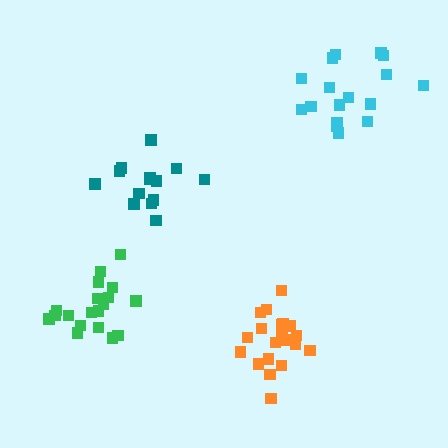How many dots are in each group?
Group 1: 14 dots, Group 2: 18 dots, Group 3: 19 dots, Group 4: 20 dots (71 total).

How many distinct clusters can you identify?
There are 4 distinct clusters.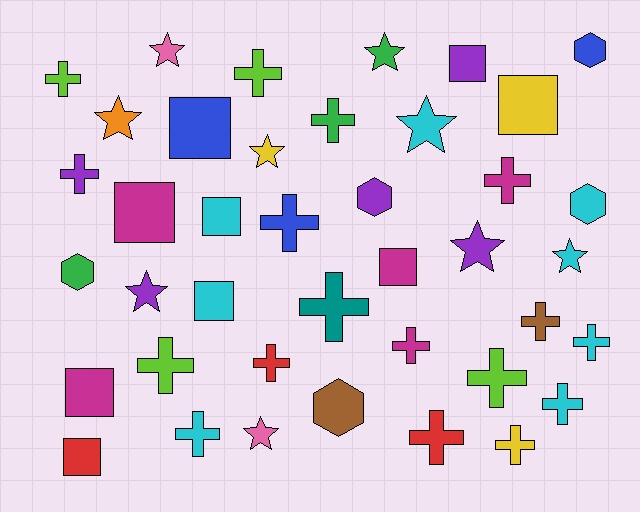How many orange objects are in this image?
There is 1 orange object.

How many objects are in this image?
There are 40 objects.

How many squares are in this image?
There are 9 squares.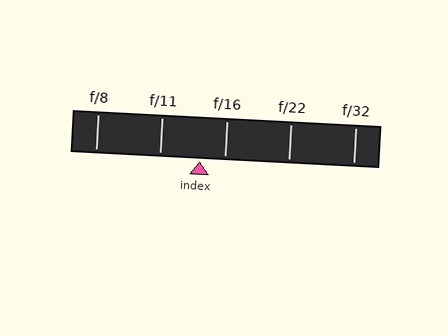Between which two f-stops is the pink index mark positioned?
The index mark is between f/11 and f/16.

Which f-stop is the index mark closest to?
The index mark is closest to f/16.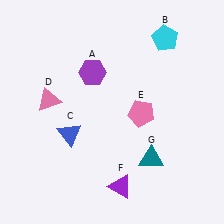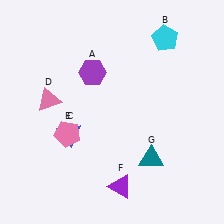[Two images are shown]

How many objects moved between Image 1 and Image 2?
1 object moved between the two images.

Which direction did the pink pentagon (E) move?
The pink pentagon (E) moved left.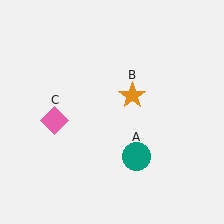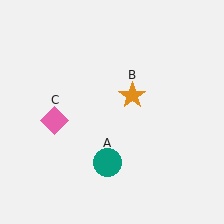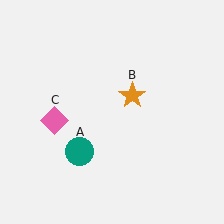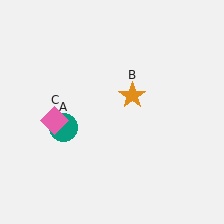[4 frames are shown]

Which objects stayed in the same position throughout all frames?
Orange star (object B) and pink diamond (object C) remained stationary.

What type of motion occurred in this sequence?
The teal circle (object A) rotated clockwise around the center of the scene.